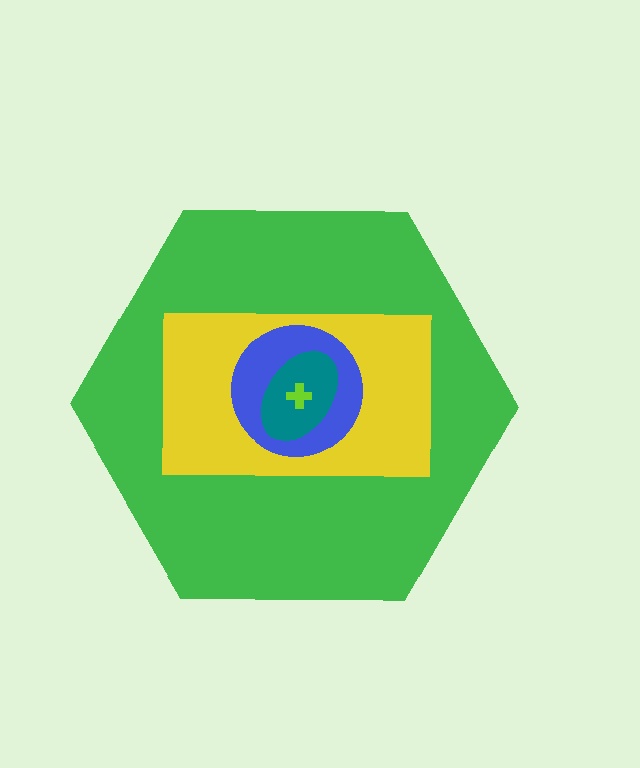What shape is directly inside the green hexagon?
The yellow rectangle.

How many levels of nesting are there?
5.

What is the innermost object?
The lime cross.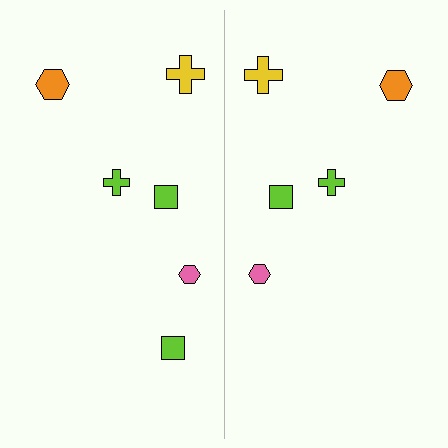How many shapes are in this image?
There are 11 shapes in this image.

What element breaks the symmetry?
A lime square is missing from the right side.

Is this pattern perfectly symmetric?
No, the pattern is not perfectly symmetric. A lime square is missing from the right side.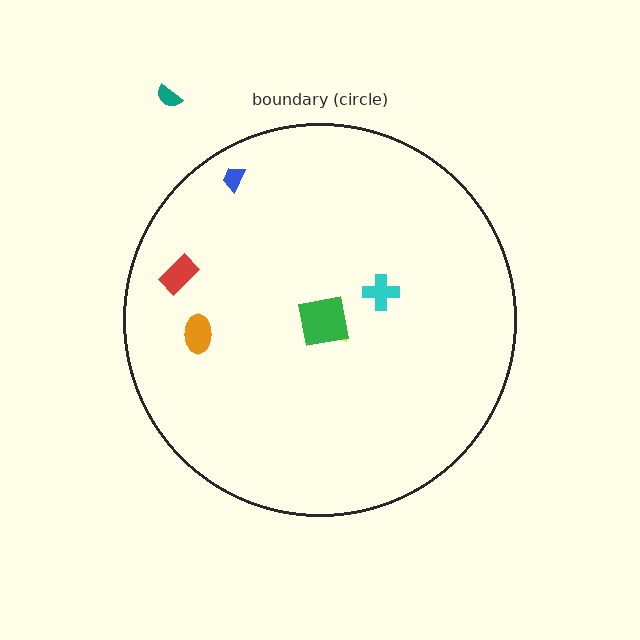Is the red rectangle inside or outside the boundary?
Inside.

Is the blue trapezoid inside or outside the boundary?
Inside.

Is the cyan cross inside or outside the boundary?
Inside.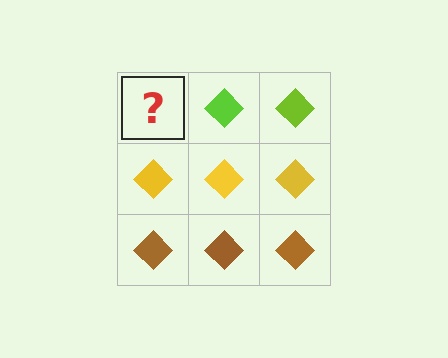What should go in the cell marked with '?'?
The missing cell should contain a lime diamond.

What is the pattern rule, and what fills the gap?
The rule is that each row has a consistent color. The gap should be filled with a lime diamond.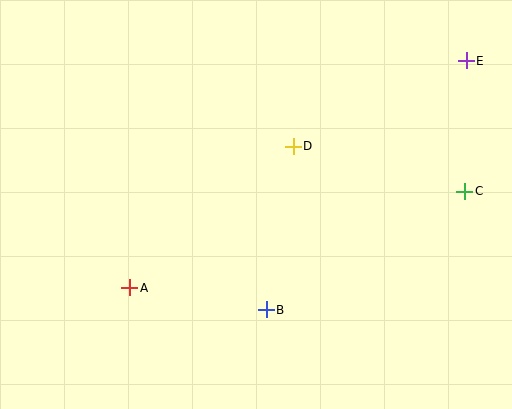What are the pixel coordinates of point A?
Point A is at (130, 288).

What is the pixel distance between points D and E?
The distance between D and E is 193 pixels.